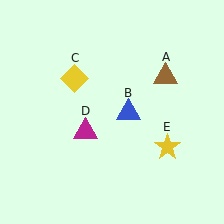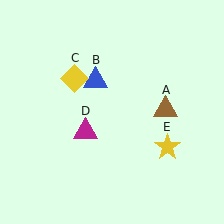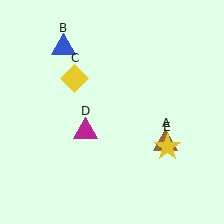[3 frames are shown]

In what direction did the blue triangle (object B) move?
The blue triangle (object B) moved up and to the left.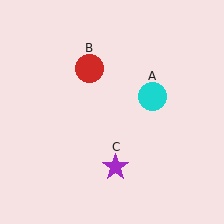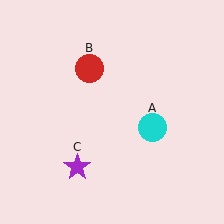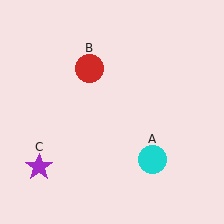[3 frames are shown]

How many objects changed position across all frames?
2 objects changed position: cyan circle (object A), purple star (object C).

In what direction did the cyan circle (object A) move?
The cyan circle (object A) moved down.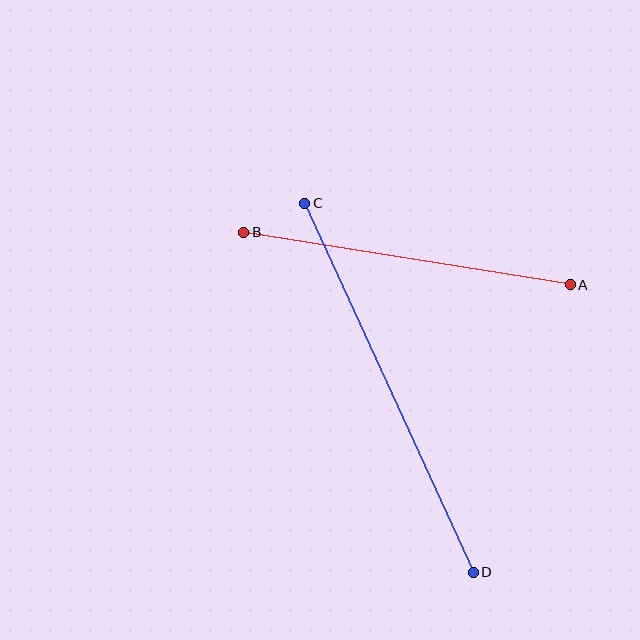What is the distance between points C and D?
The distance is approximately 406 pixels.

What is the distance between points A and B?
The distance is approximately 331 pixels.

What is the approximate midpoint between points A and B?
The midpoint is at approximately (407, 259) pixels.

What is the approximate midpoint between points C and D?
The midpoint is at approximately (389, 388) pixels.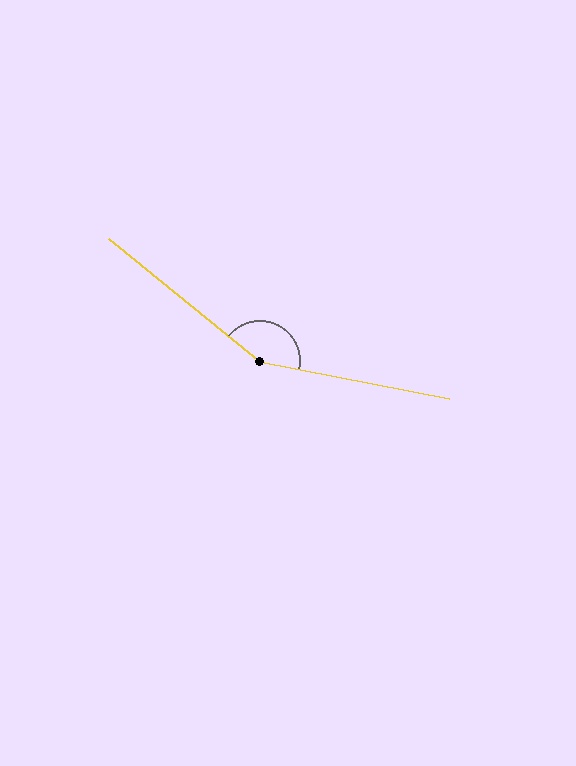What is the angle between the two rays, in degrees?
Approximately 152 degrees.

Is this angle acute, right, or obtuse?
It is obtuse.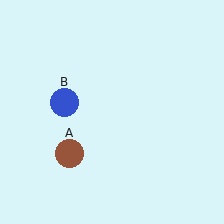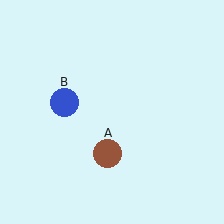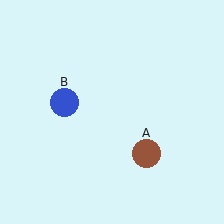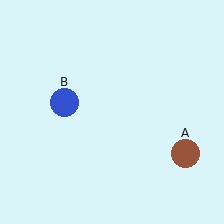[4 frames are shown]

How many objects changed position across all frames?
1 object changed position: brown circle (object A).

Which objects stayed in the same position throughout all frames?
Blue circle (object B) remained stationary.